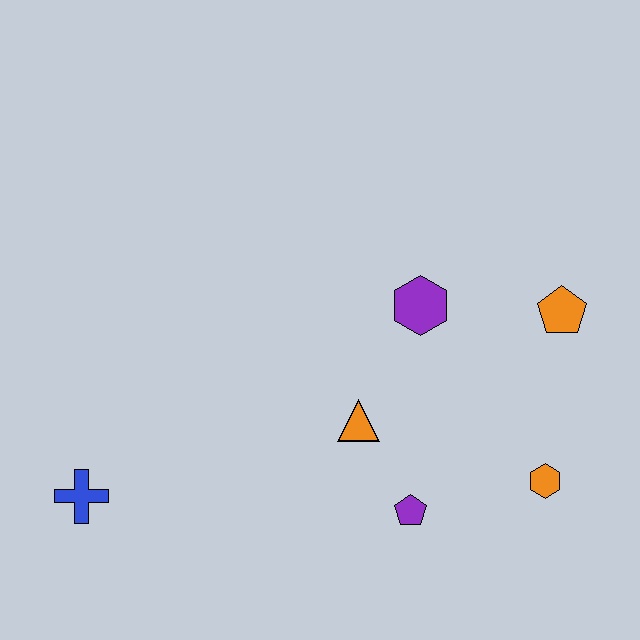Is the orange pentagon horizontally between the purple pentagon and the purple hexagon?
No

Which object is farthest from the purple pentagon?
The blue cross is farthest from the purple pentagon.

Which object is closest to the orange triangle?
The purple pentagon is closest to the orange triangle.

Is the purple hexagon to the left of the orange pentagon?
Yes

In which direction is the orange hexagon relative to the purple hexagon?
The orange hexagon is below the purple hexagon.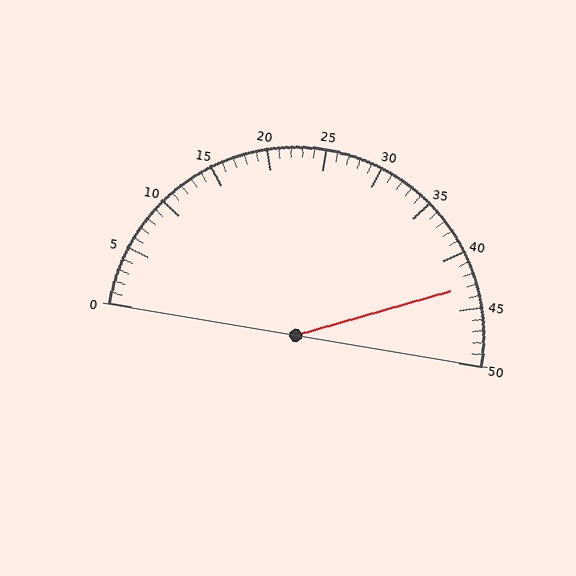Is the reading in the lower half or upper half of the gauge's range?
The reading is in the upper half of the range (0 to 50).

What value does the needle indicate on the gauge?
The needle indicates approximately 43.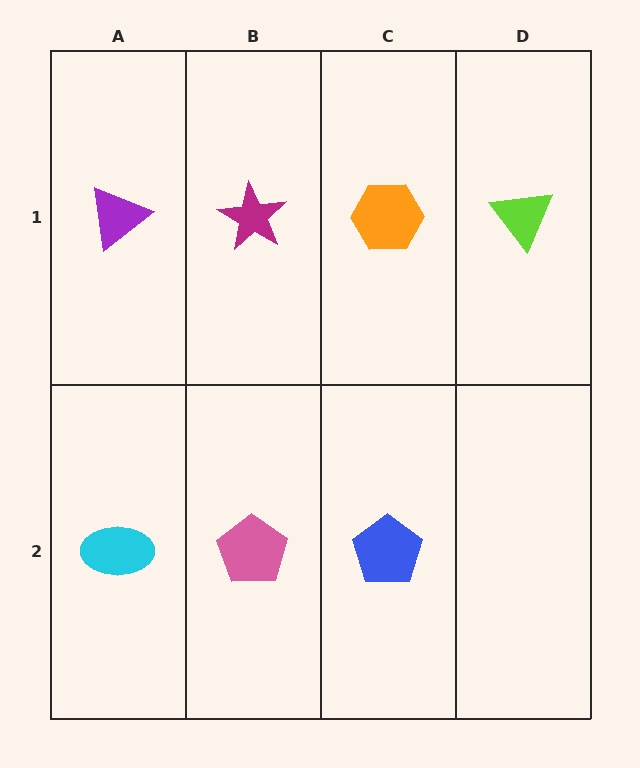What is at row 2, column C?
A blue pentagon.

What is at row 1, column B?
A magenta star.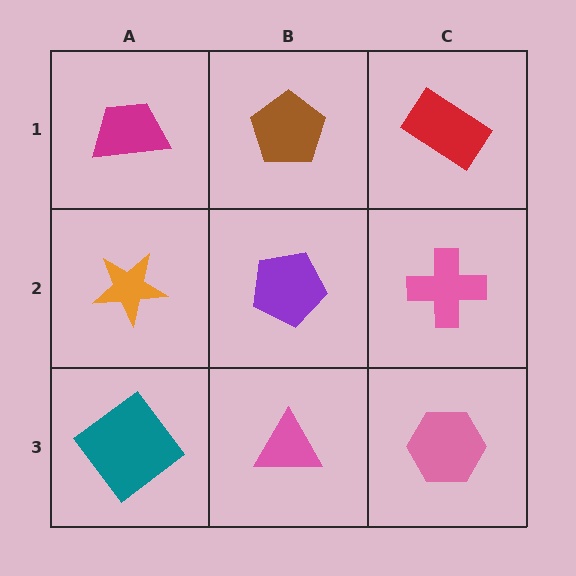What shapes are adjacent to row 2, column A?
A magenta trapezoid (row 1, column A), a teal diamond (row 3, column A), a purple pentagon (row 2, column B).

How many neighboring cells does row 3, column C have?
2.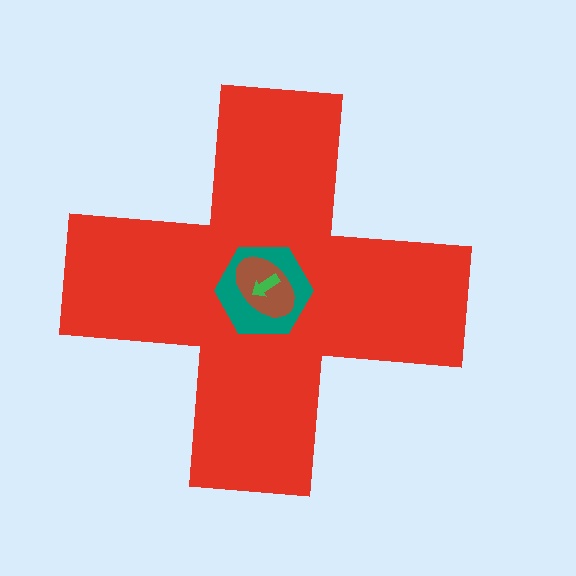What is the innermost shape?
The green arrow.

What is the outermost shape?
The red cross.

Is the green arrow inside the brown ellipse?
Yes.